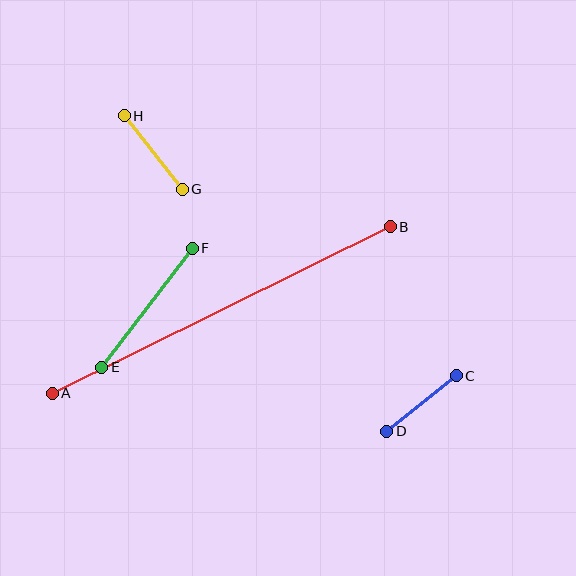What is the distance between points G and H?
The distance is approximately 94 pixels.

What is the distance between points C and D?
The distance is approximately 89 pixels.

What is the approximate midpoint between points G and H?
The midpoint is at approximately (153, 152) pixels.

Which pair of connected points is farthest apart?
Points A and B are farthest apart.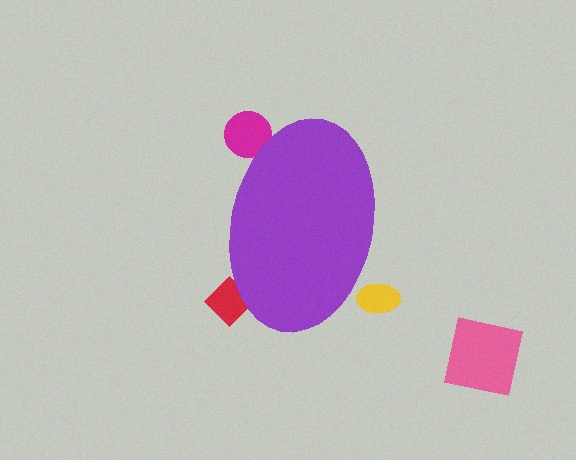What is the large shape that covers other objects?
A purple ellipse.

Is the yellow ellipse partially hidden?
Yes, the yellow ellipse is partially hidden behind the purple ellipse.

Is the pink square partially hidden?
No, the pink square is fully visible.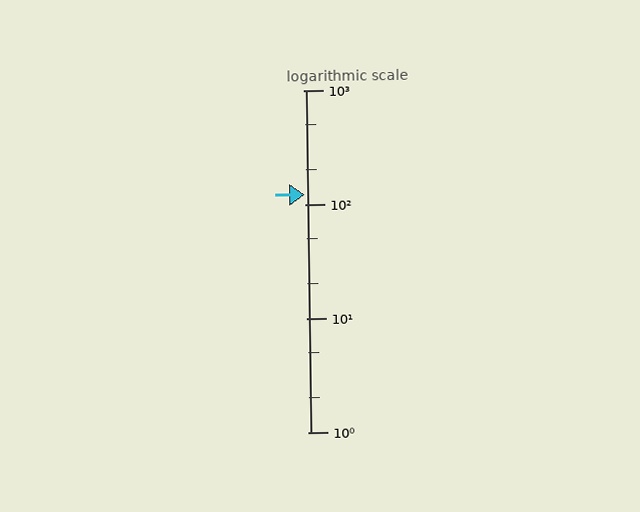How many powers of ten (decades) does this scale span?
The scale spans 3 decades, from 1 to 1000.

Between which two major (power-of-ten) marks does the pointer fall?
The pointer is between 100 and 1000.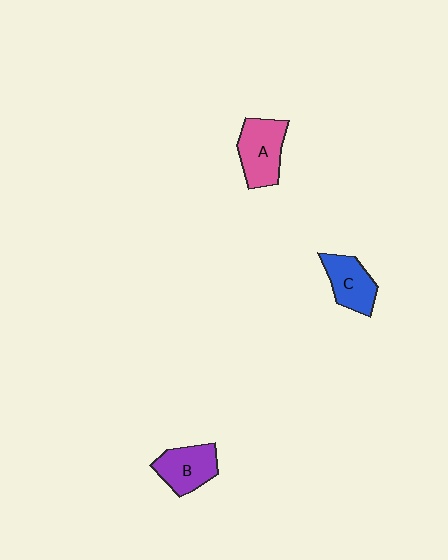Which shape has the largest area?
Shape A (pink).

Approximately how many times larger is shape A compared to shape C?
Approximately 1.2 times.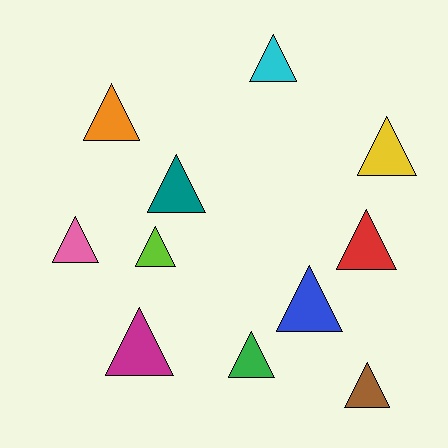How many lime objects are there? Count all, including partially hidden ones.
There is 1 lime object.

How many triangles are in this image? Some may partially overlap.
There are 11 triangles.